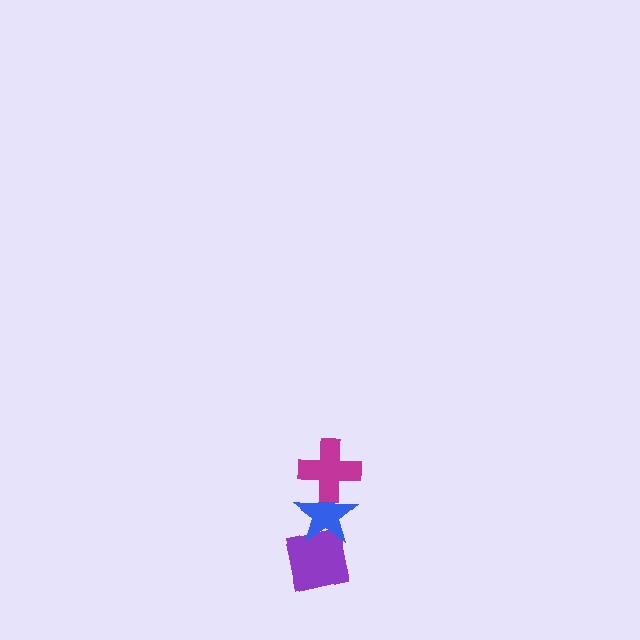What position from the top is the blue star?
The blue star is 2nd from the top.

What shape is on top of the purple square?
The blue star is on top of the purple square.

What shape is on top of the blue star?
The magenta cross is on top of the blue star.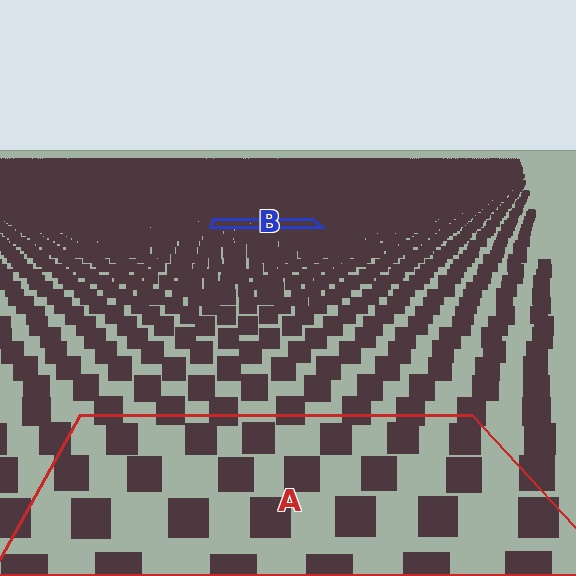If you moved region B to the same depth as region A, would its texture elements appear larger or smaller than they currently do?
They would appear larger. At a closer depth, the same texture elements are projected at a bigger on-screen size.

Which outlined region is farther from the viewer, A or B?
Region B is farther from the viewer — the texture elements inside it appear smaller and more densely packed.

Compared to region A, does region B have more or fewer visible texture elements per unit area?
Region B has more texture elements per unit area — they are packed more densely because it is farther away.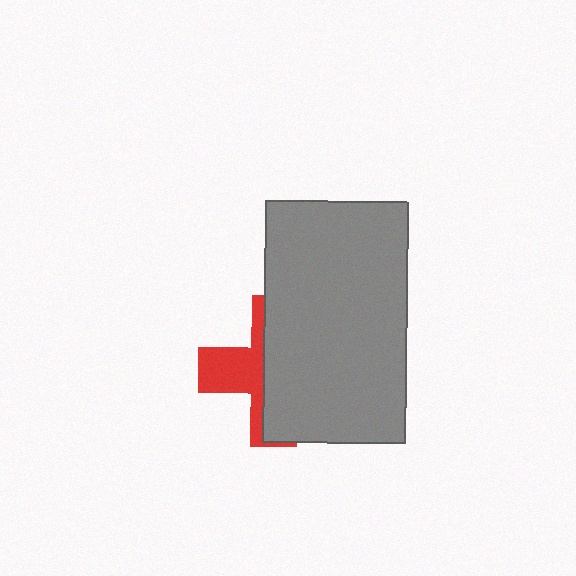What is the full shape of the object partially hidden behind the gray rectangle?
The partially hidden object is a red cross.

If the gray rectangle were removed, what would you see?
You would see the complete red cross.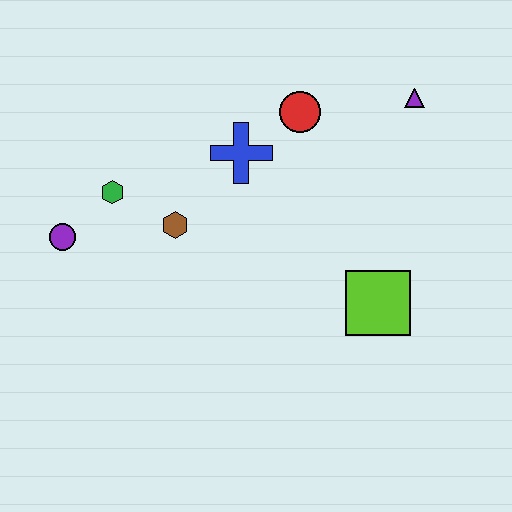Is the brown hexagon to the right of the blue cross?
No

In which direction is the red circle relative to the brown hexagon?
The red circle is to the right of the brown hexagon.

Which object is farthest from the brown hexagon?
The purple triangle is farthest from the brown hexagon.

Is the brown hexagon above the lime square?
Yes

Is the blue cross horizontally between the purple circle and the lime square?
Yes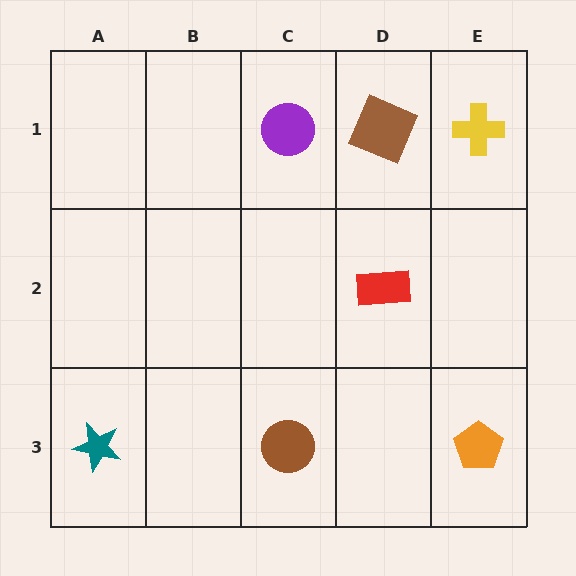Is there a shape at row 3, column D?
No, that cell is empty.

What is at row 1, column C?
A purple circle.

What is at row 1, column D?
A brown square.